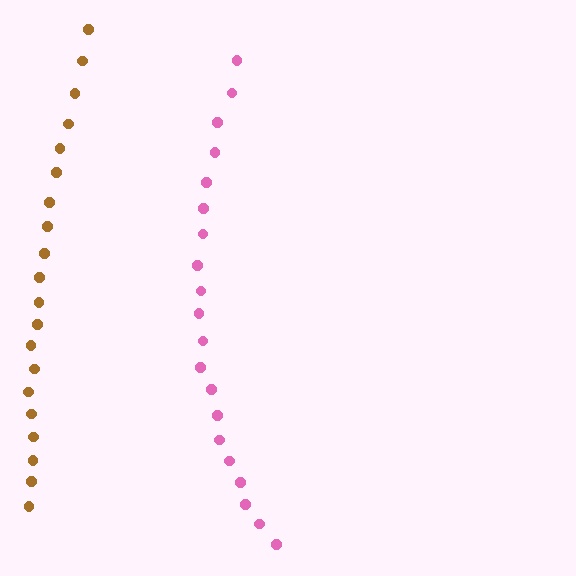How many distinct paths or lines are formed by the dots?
There are 2 distinct paths.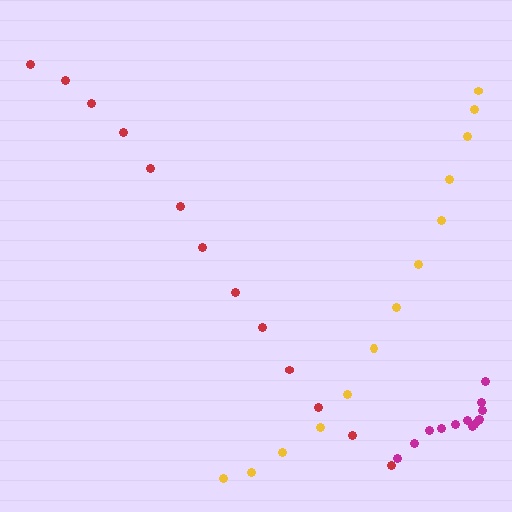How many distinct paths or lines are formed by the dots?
There are 3 distinct paths.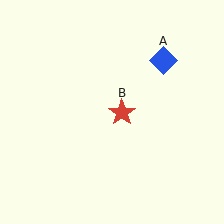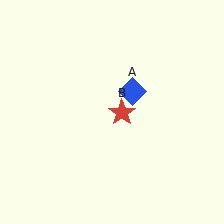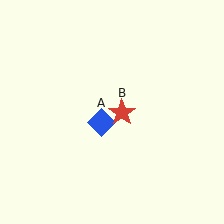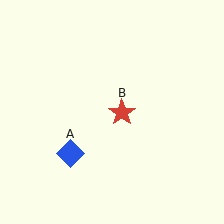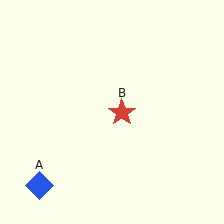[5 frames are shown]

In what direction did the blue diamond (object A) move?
The blue diamond (object A) moved down and to the left.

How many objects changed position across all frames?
1 object changed position: blue diamond (object A).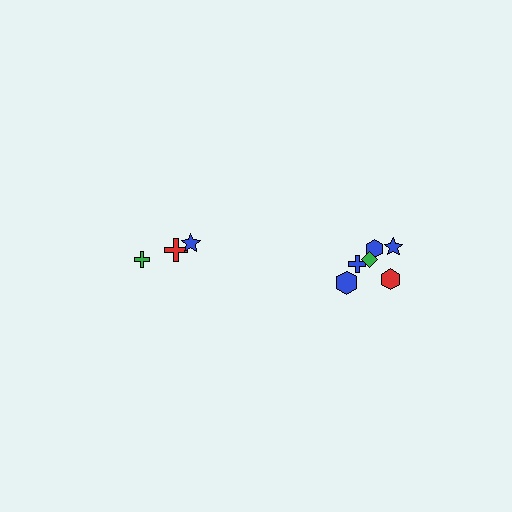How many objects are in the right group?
There are 6 objects.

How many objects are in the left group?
There are 3 objects.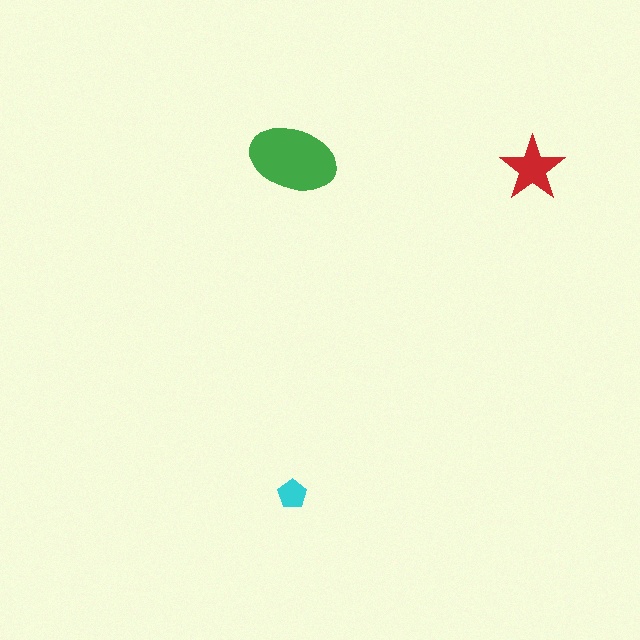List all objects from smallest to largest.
The cyan pentagon, the red star, the green ellipse.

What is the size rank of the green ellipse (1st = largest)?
1st.